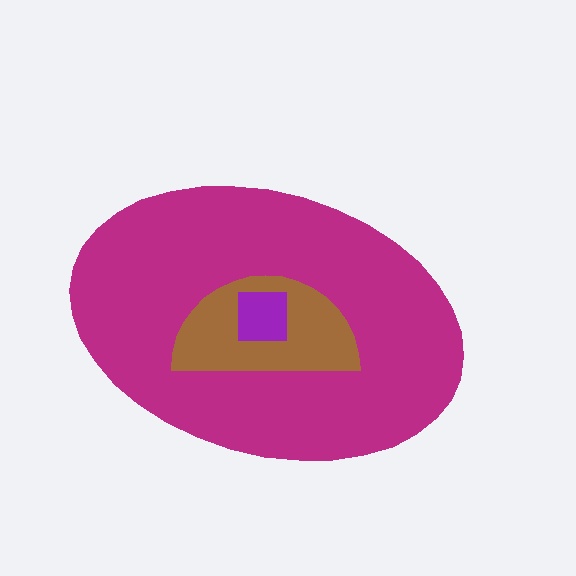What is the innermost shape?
The purple square.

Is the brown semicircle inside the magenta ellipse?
Yes.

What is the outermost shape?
The magenta ellipse.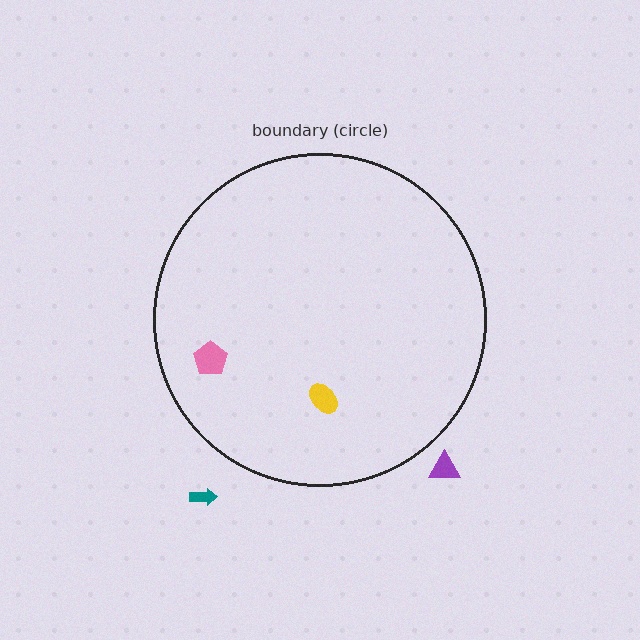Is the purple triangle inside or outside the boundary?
Outside.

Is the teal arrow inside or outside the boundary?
Outside.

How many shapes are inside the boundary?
2 inside, 2 outside.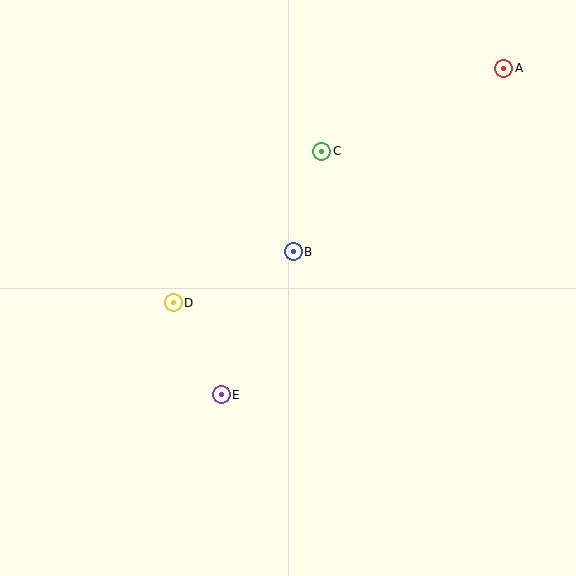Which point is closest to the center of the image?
Point B at (293, 252) is closest to the center.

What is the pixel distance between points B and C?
The distance between B and C is 104 pixels.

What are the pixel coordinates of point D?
Point D is at (173, 303).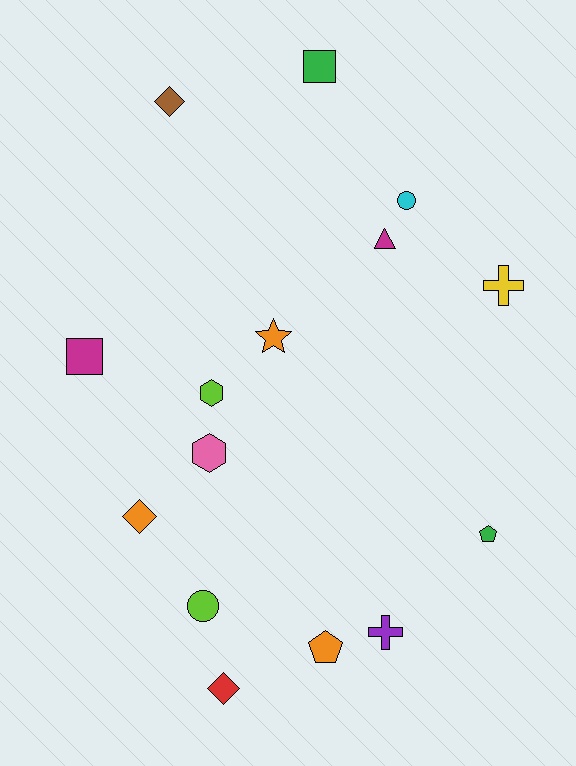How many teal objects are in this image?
There are no teal objects.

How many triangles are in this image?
There is 1 triangle.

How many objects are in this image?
There are 15 objects.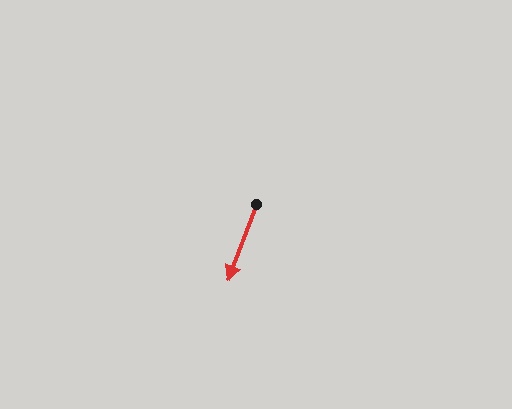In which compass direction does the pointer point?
South.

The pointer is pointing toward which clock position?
Roughly 7 o'clock.